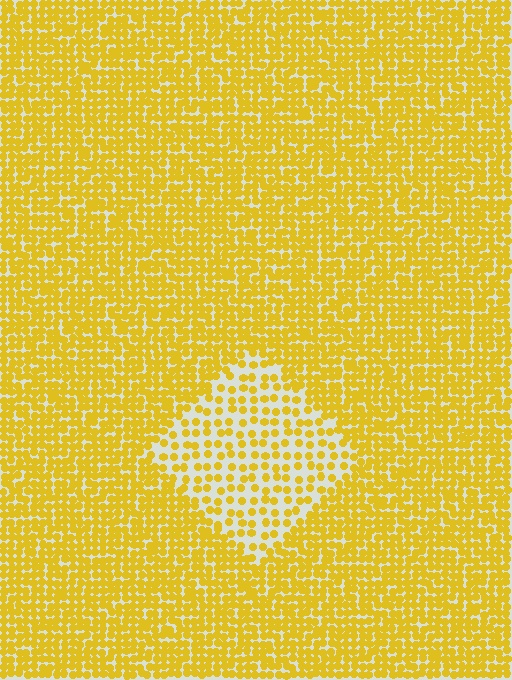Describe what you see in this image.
The image contains small yellow elements arranged at two different densities. A diamond-shaped region is visible where the elements are less densely packed than the surrounding area.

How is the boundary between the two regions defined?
The boundary is defined by a change in element density (approximately 2.2x ratio). All elements are the same color, size, and shape.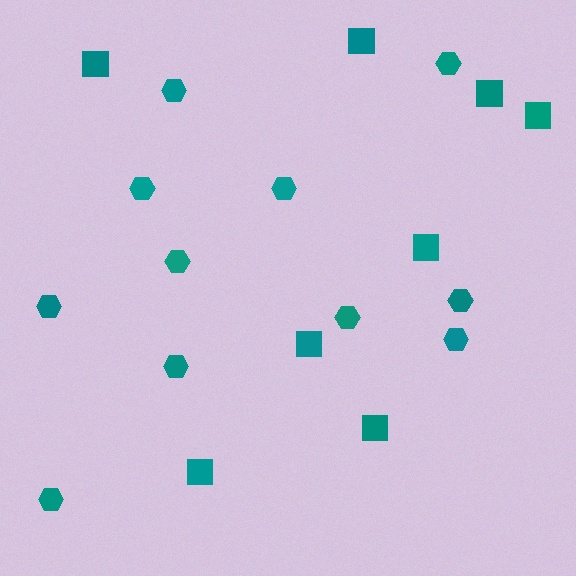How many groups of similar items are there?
There are 2 groups: one group of squares (8) and one group of hexagons (11).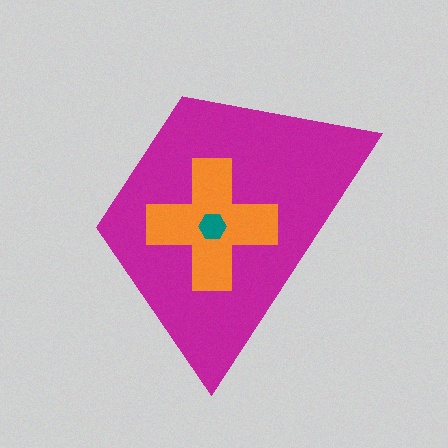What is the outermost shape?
The magenta trapezoid.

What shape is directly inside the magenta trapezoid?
The orange cross.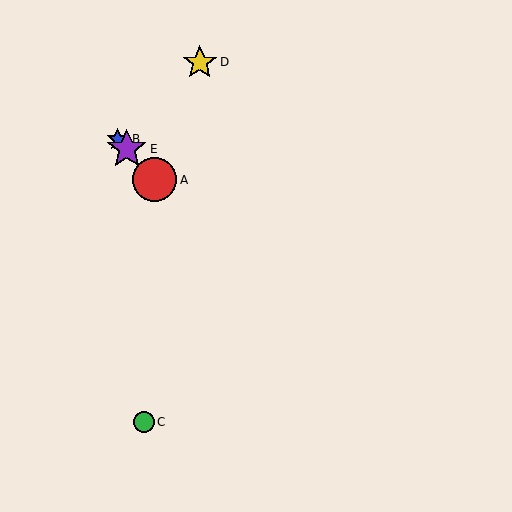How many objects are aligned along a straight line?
3 objects (A, B, E) are aligned along a straight line.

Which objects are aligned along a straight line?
Objects A, B, E are aligned along a straight line.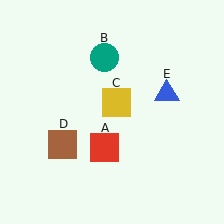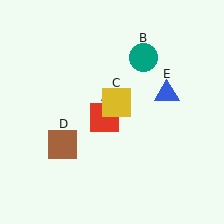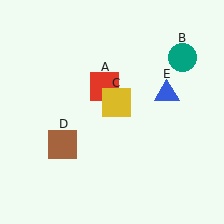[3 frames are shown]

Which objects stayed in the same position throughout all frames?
Yellow square (object C) and brown square (object D) and blue triangle (object E) remained stationary.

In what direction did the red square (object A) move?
The red square (object A) moved up.